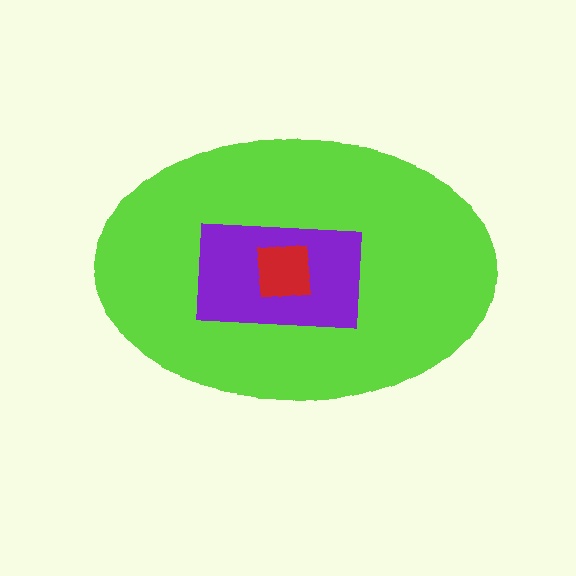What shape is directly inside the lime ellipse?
The purple rectangle.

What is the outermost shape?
The lime ellipse.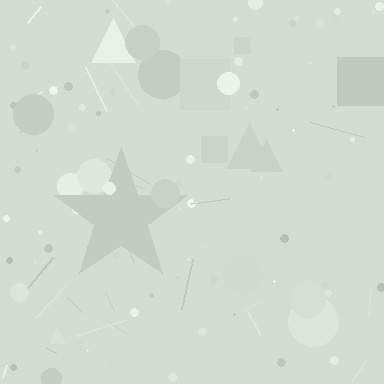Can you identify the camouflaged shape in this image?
The camouflaged shape is a star.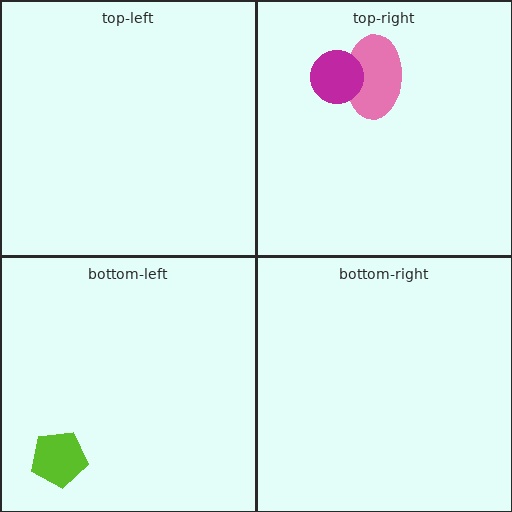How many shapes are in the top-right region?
2.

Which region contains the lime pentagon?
The bottom-left region.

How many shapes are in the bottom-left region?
1.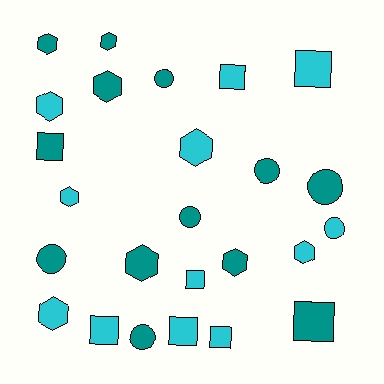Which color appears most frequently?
Teal, with 13 objects.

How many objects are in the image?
There are 25 objects.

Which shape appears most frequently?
Hexagon, with 10 objects.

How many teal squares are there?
There are 2 teal squares.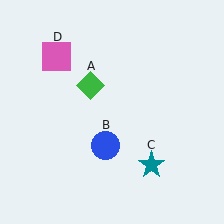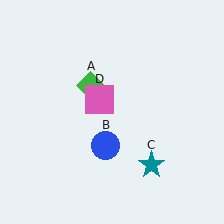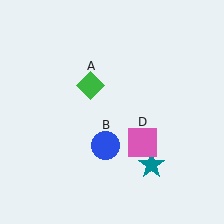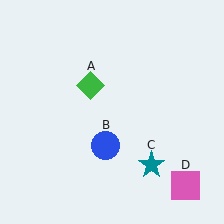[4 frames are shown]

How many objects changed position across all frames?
1 object changed position: pink square (object D).